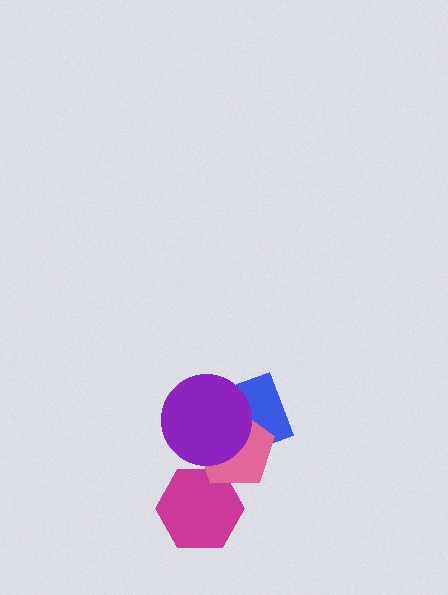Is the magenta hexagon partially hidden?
Yes, it is partially covered by another shape.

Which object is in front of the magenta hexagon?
The pink pentagon is in front of the magenta hexagon.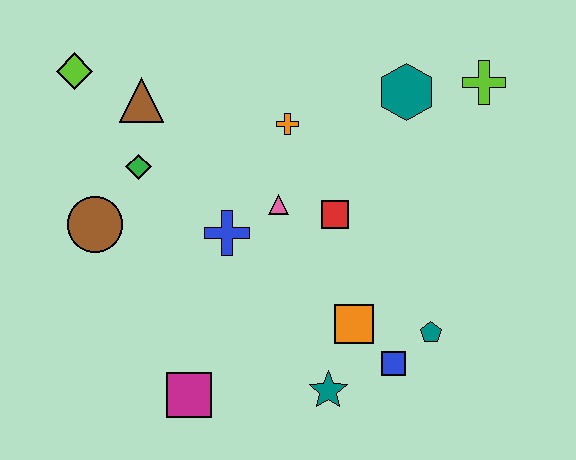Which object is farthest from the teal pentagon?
The lime diamond is farthest from the teal pentagon.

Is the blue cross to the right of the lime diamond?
Yes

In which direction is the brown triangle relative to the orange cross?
The brown triangle is to the left of the orange cross.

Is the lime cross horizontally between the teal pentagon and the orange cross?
No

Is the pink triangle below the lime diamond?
Yes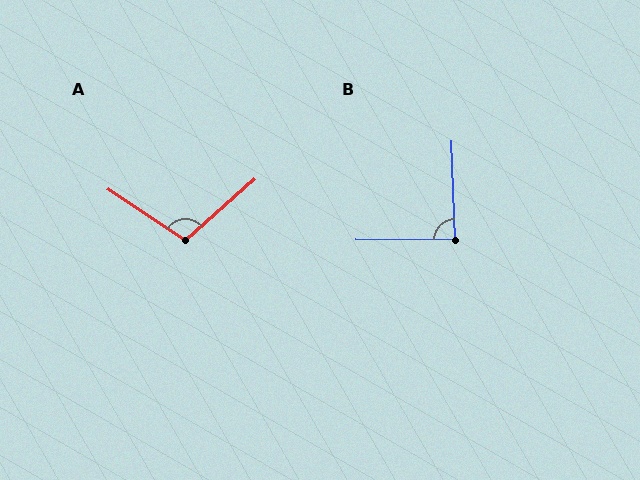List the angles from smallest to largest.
B (88°), A (105°).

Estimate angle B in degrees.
Approximately 88 degrees.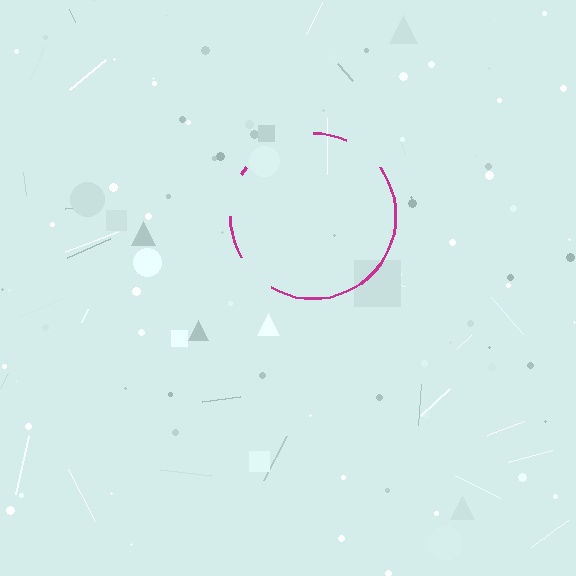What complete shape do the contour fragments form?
The contour fragments form a circle.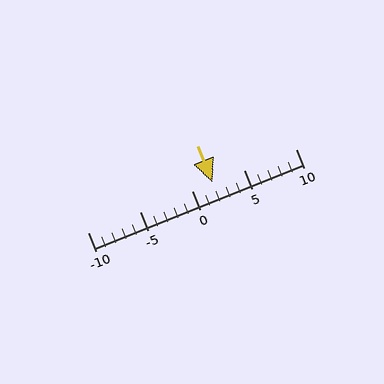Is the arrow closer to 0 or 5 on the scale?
The arrow is closer to 0.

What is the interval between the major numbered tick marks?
The major tick marks are spaced 5 units apart.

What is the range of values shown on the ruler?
The ruler shows values from -10 to 10.